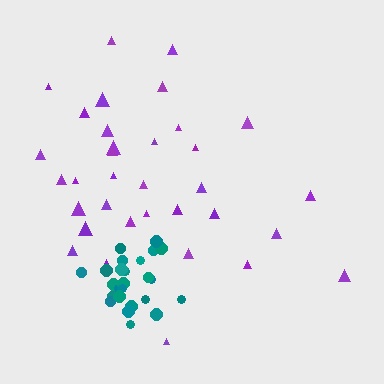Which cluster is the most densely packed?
Teal.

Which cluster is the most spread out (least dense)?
Purple.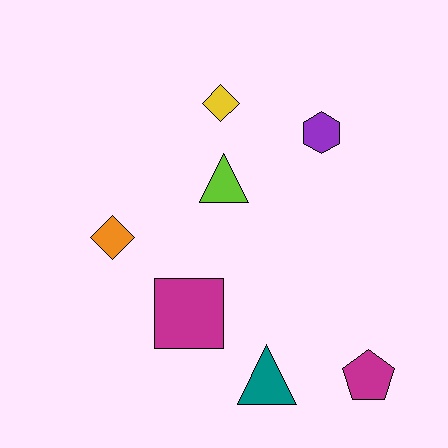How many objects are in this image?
There are 7 objects.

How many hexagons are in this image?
There is 1 hexagon.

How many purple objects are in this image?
There is 1 purple object.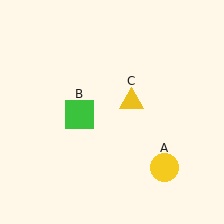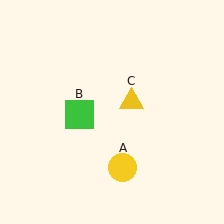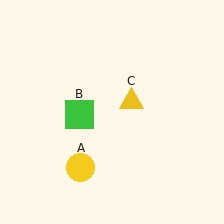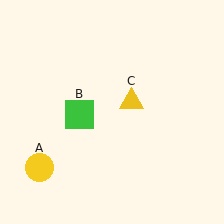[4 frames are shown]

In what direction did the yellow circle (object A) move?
The yellow circle (object A) moved left.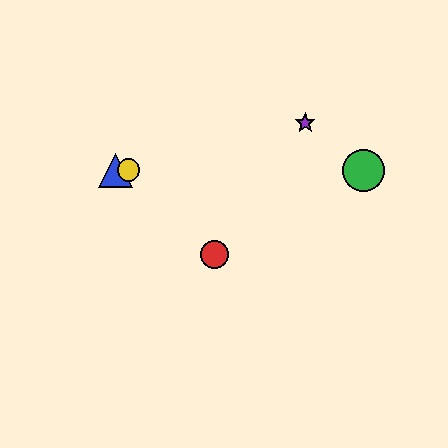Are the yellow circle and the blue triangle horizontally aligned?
Yes, both are at y≈170.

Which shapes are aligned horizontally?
The blue triangle, the green circle, the yellow circle are aligned horizontally.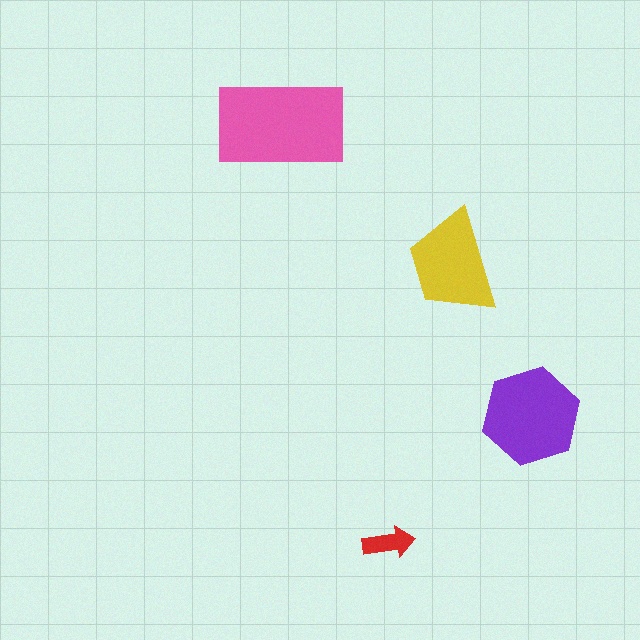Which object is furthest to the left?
The pink rectangle is leftmost.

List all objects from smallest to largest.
The red arrow, the yellow trapezoid, the purple hexagon, the pink rectangle.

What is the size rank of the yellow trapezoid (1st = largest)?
3rd.